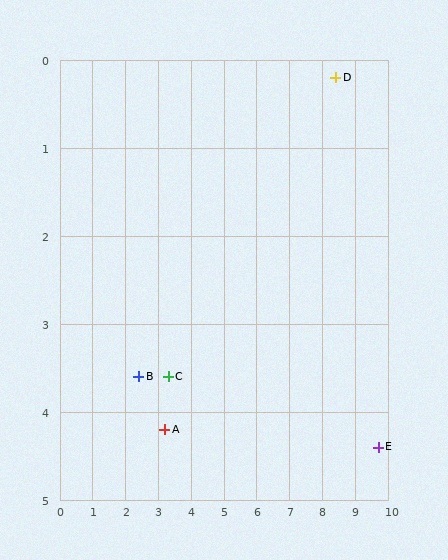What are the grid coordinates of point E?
Point E is at approximately (9.7, 4.4).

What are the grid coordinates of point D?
Point D is at approximately (8.4, 0.2).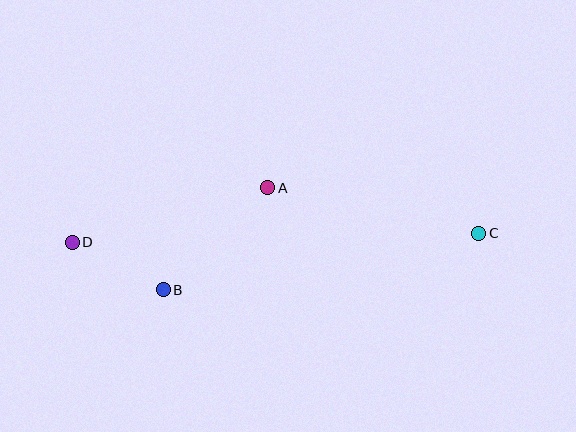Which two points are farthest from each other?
Points C and D are farthest from each other.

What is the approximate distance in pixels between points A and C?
The distance between A and C is approximately 216 pixels.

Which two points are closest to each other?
Points B and D are closest to each other.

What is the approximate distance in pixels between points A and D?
The distance between A and D is approximately 203 pixels.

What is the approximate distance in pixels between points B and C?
The distance between B and C is approximately 321 pixels.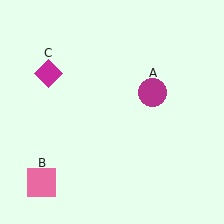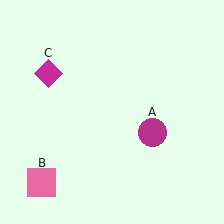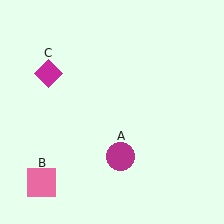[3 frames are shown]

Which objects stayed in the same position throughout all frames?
Pink square (object B) and magenta diamond (object C) remained stationary.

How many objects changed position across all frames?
1 object changed position: magenta circle (object A).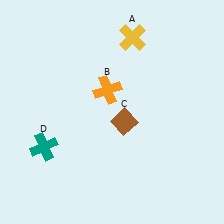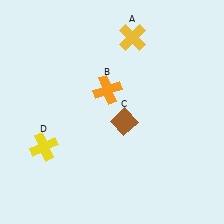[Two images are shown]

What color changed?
The cross (D) changed from teal in Image 1 to yellow in Image 2.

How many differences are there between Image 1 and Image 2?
There is 1 difference between the two images.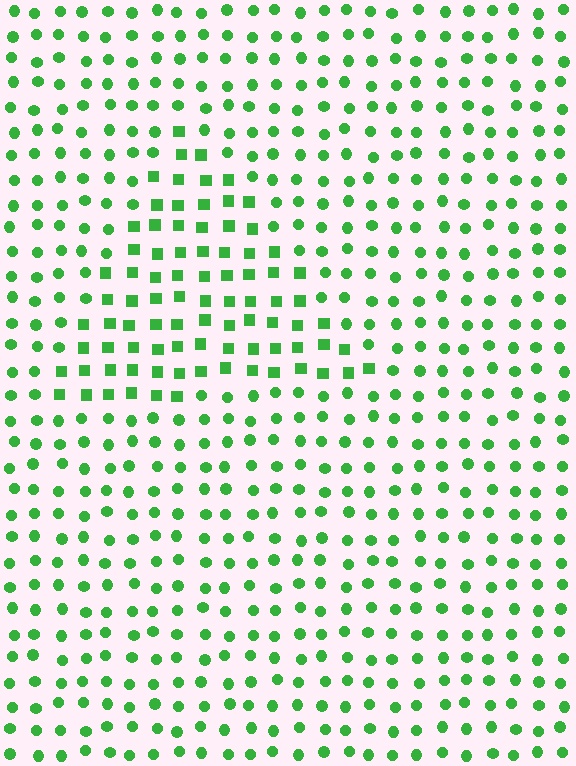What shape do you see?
I see a triangle.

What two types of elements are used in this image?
The image uses squares inside the triangle region and circles outside it.